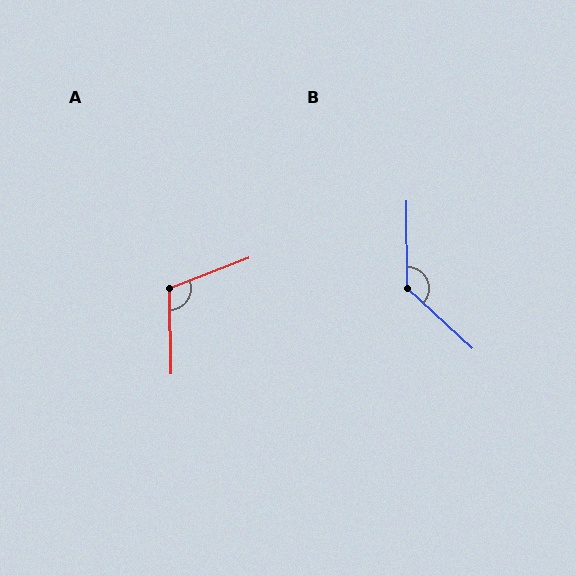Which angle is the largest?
B, at approximately 133 degrees.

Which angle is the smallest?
A, at approximately 110 degrees.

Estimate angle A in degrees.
Approximately 110 degrees.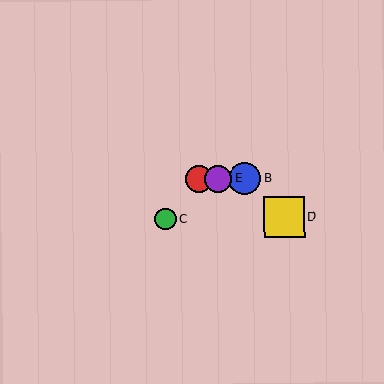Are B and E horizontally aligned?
Yes, both are at y≈179.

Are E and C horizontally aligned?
No, E is at y≈179 and C is at y≈219.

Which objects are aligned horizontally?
Objects A, B, E are aligned horizontally.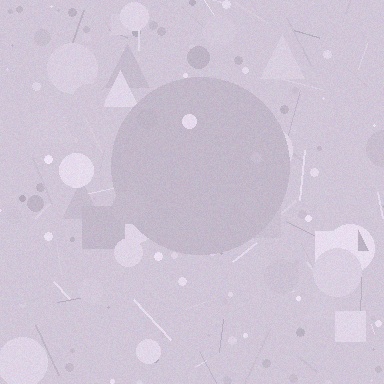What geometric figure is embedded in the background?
A circle is embedded in the background.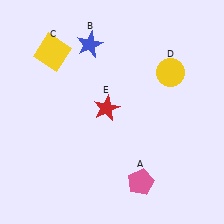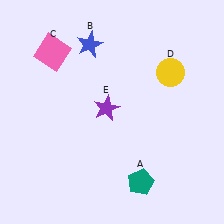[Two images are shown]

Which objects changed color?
A changed from pink to teal. C changed from yellow to pink. E changed from red to purple.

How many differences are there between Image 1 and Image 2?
There are 3 differences between the two images.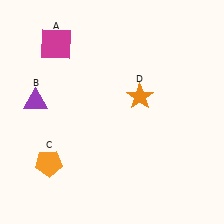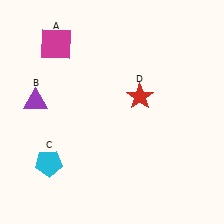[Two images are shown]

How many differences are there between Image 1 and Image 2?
There are 2 differences between the two images.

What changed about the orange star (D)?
In Image 1, D is orange. In Image 2, it changed to red.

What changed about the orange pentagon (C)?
In Image 1, C is orange. In Image 2, it changed to cyan.